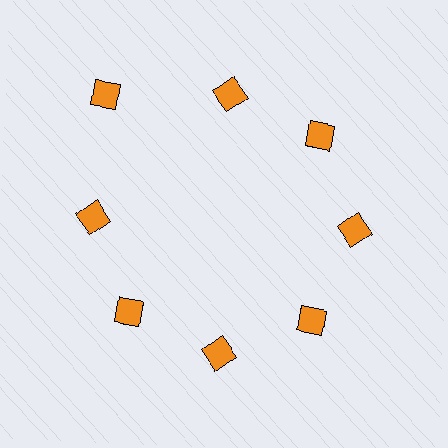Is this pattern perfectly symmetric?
No. The 8 orange diamonds are arranged in a ring, but one element near the 10 o'clock position is pushed outward from the center, breaking the 8-fold rotational symmetry.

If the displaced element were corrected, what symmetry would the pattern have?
It would have 8-fold rotational symmetry — the pattern would map onto itself every 45 degrees.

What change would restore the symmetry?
The symmetry would be restored by moving it inward, back onto the ring so that all 8 diamonds sit at equal angles and equal distance from the center.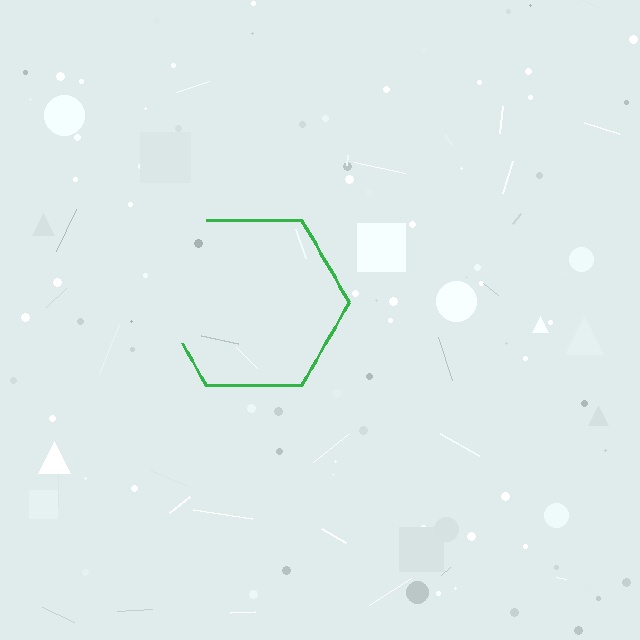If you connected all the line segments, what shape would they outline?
They would outline a hexagon.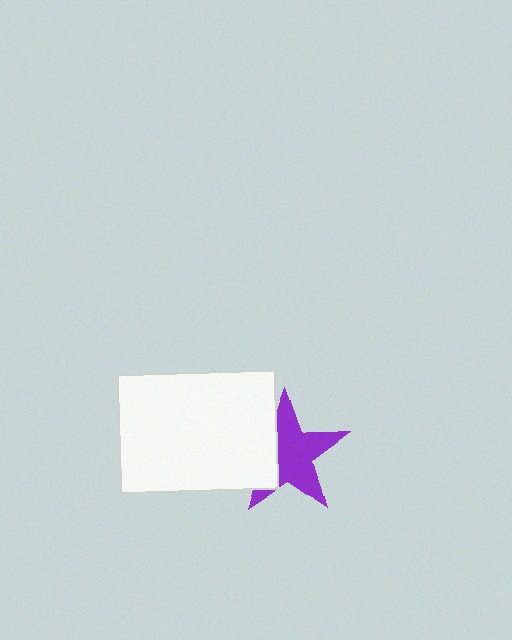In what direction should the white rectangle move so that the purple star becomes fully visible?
The white rectangle should move left. That is the shortest direction to clear the overlap and leave the purple star fully visible.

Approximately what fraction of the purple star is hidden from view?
Roughly 32% of the purple star is hidden behind the white rectangle.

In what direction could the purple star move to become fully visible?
The purple star could move right. That would shift it out from behind the white rectangle entirely.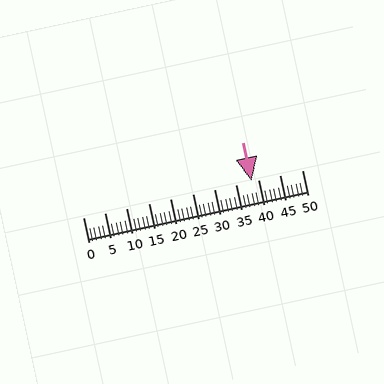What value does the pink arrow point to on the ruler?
The pink arrow points to approximately 38.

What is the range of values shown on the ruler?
The ruler shows values from 0 to 50.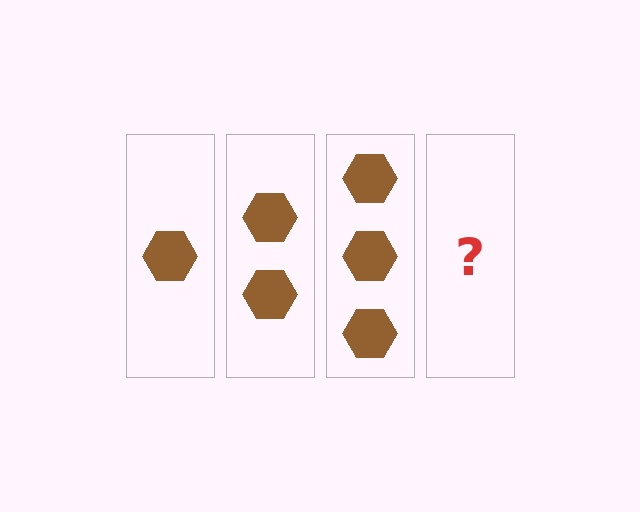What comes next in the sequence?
The next element should be 4 hexagons.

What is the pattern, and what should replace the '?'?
The pattern is that each step adds one more hexagon. The '?' should be 4 hexagons.